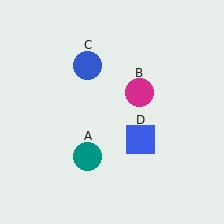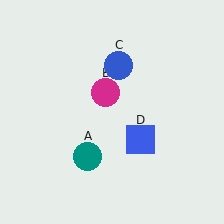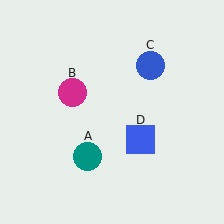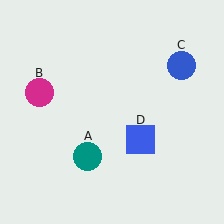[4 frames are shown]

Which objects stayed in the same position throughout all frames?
Teal circle (object A) and blue square (object D) remained stationary.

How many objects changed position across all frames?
2 objects changed position: magenta circle (object B), blue circle (object C).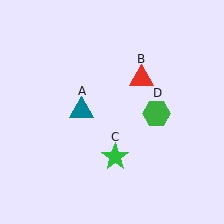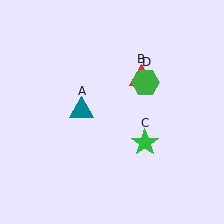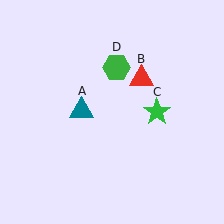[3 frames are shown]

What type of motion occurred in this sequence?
The green star (object C), green hexagon (object D) rotated counterclockwise around the center of the scene.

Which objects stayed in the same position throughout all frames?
Teal triangle (object A) and red triangle (object B) remained stationary.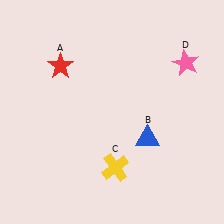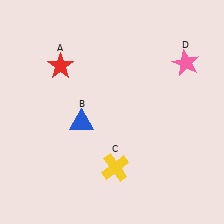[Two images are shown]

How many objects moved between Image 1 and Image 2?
1 object moved between the two images.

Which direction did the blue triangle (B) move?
The blue triangle (B) moved left.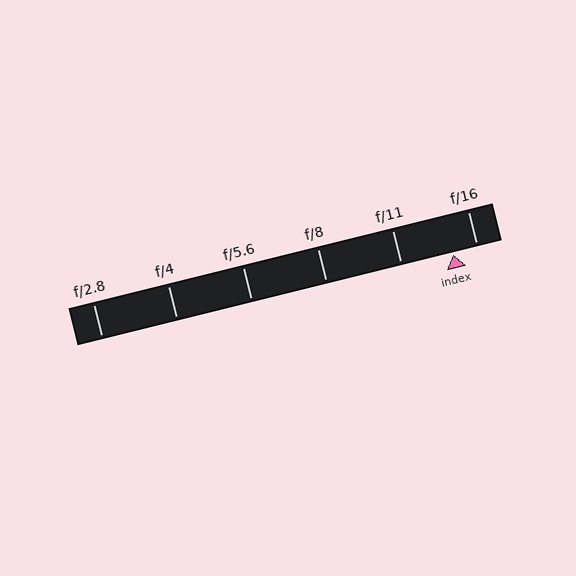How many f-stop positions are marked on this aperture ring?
There are 6 f-stop positions marked.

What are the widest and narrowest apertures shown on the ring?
The widest aperture shown is f/2.8 and the narrowest is f/16.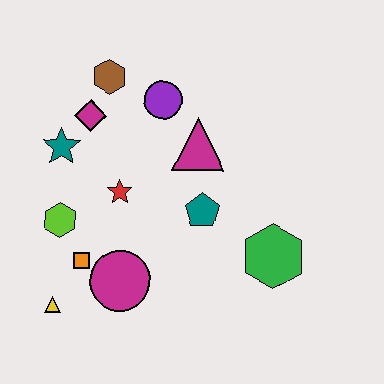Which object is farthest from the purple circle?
The yellow triangle is farthest from the purple circle.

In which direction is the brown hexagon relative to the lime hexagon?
The brown hexagon is above the lime hexagon.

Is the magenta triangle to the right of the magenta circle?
Yes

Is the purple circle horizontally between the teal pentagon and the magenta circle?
Yes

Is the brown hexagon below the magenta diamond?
No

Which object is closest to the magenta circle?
The orange square is closest to the magenta circle.